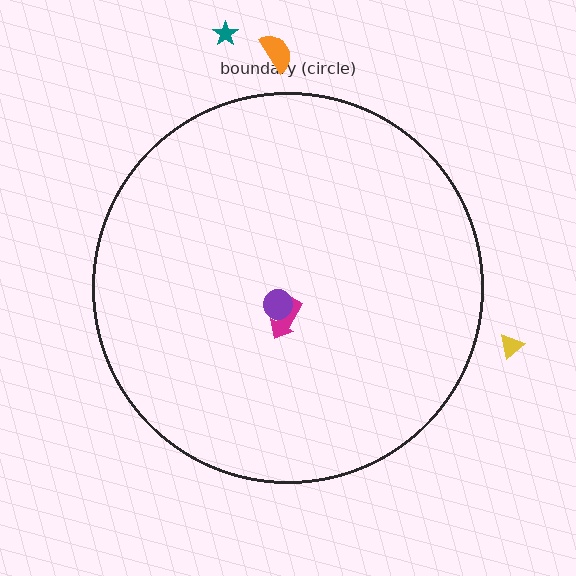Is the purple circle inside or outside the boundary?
Inside.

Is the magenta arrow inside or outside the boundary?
Inside.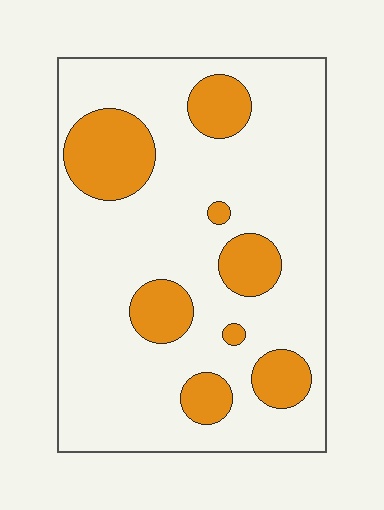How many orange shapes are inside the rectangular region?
8.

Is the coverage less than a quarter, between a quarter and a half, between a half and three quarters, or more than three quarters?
Less than a quarter.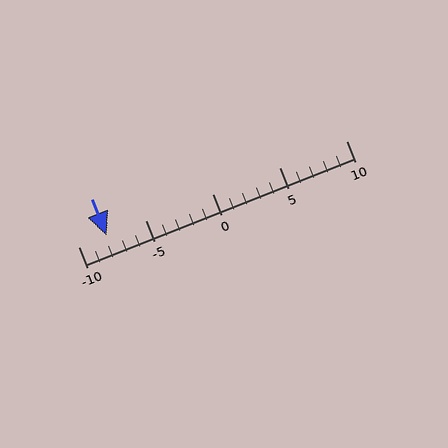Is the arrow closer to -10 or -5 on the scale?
The arrow is closer to -10.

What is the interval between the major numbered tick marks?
The major tick marks are spaced 5 units apart.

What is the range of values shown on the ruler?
The ruler shows values from -10 to 10.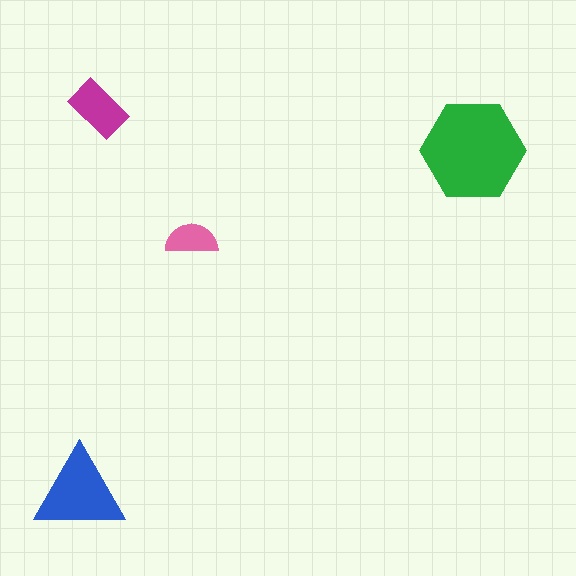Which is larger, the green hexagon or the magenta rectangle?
The green hexagon.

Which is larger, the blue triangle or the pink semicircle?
The blue triangle.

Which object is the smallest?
The pink semicircle.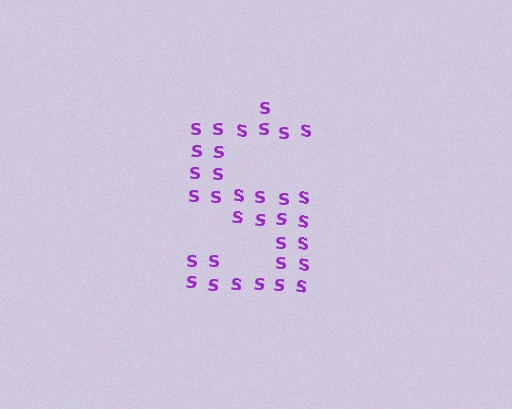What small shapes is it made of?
It is made of small letter S's.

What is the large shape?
The large shape is the letter S.